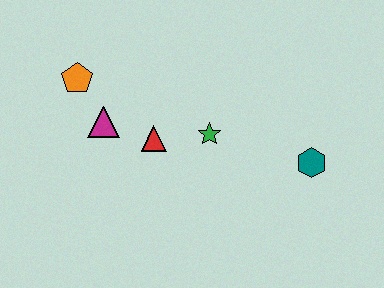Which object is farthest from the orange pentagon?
The teal hexagon is farthest from the orange pentagon.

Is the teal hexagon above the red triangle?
No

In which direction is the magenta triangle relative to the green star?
The magenta triangle is to the left of the green star.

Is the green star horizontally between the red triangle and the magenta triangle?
No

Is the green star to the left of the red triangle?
No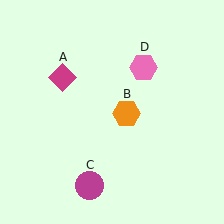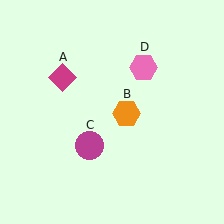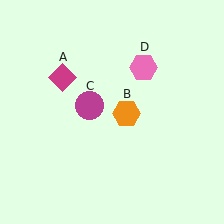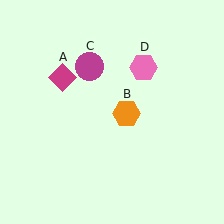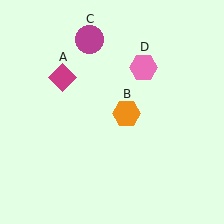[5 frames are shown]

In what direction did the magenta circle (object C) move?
The magenta circle (object C) moved up.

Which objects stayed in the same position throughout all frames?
Magenta diamond (object A) and orange hexagon (object B) and pink hexagon (object D) remained stationary.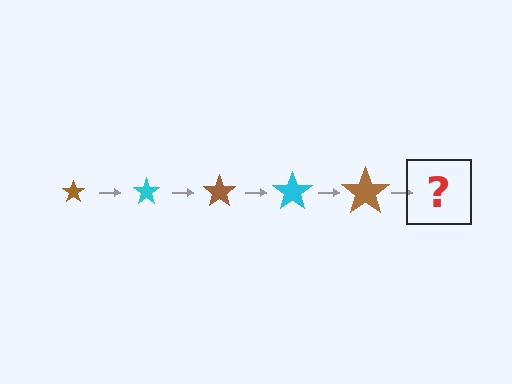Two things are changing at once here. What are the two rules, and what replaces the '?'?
The two rules are that the star grows larger each step and the color cycles through brown and cyan. The '?' should be a cyan star, larger than the previous one.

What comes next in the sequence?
The next element should be a cyan star, larger than the previous one.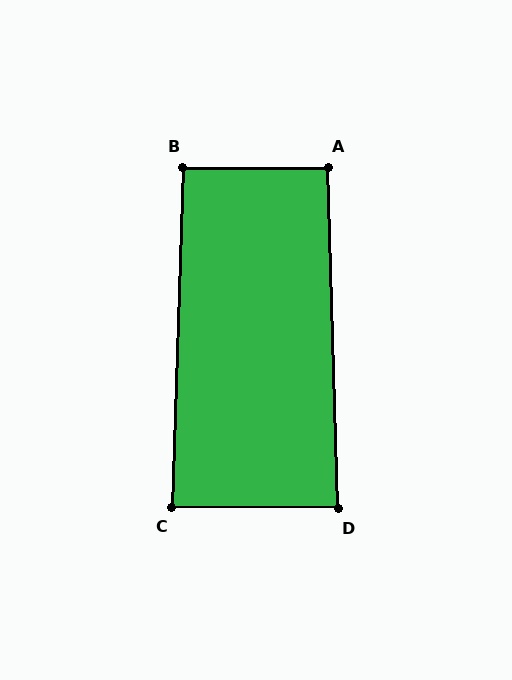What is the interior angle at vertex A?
Approximately 91 degrees (approximately right).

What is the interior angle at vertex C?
Approximately 89 degrees (approximately right).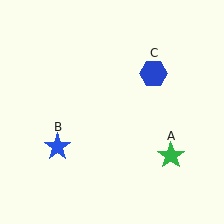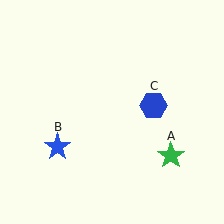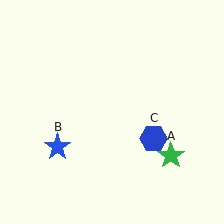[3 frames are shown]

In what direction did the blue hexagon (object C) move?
The blue hexagon (object C) moved down.